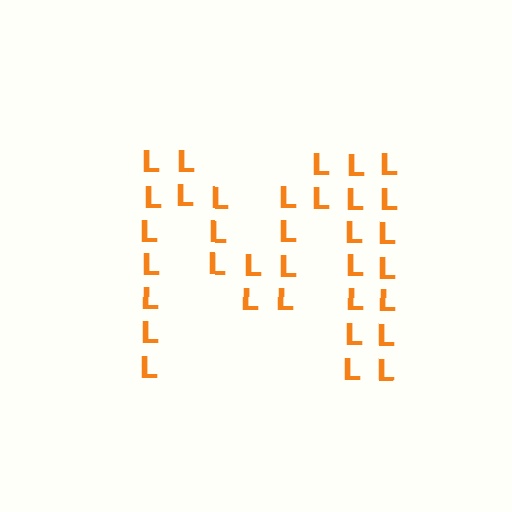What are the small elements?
The small elements are letter L's.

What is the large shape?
The large shape is the letter M.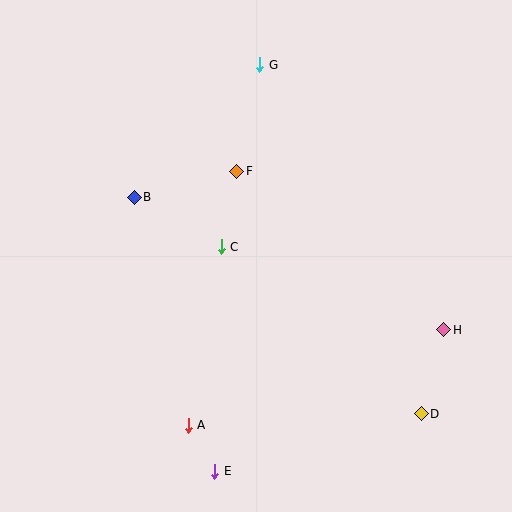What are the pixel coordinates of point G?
Point G is at (260, 65).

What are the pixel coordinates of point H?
Point H is at (444, 330).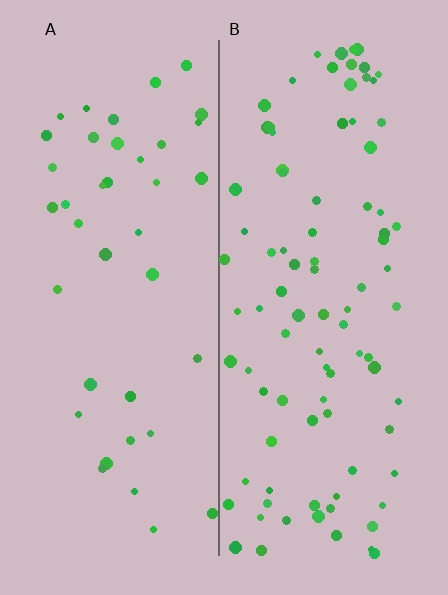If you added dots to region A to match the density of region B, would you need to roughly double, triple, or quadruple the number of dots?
Approximately double.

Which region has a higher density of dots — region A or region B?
B (the right).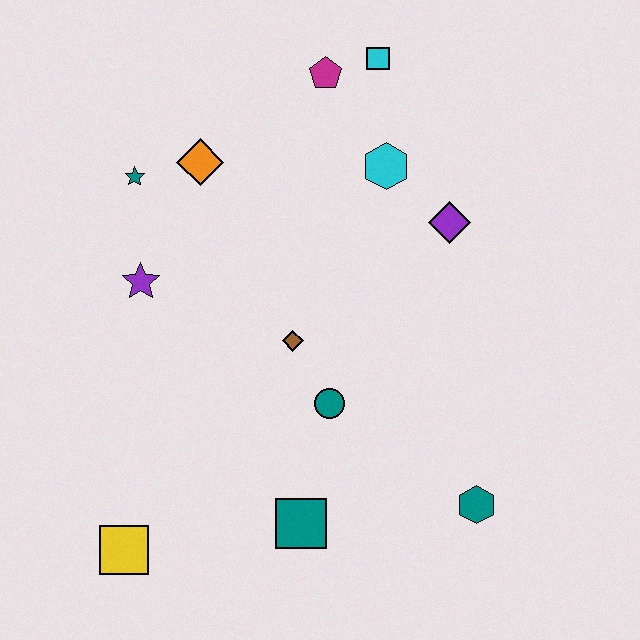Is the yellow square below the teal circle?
Yes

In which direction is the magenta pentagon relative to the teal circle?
The magenta pentagon is above the teal circle.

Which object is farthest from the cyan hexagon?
The yellow square is farthest from the cyan hexagon.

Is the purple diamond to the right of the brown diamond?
Yes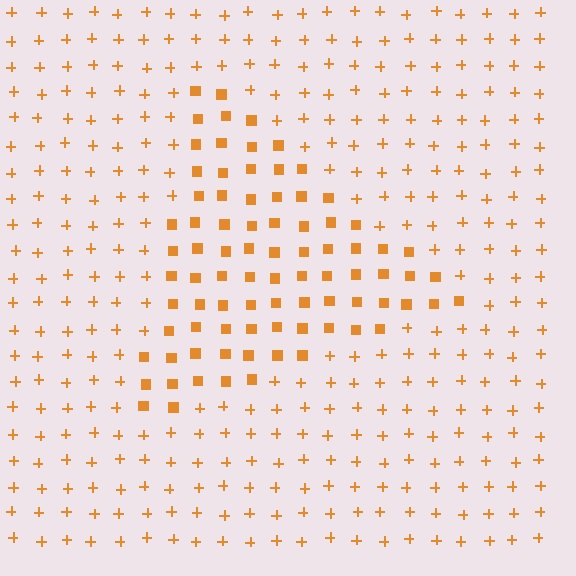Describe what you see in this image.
The image is filled with small orange elements arranged in a uniform grid. A triangle-shaped region contains squares, while the surrounding area contains plus signs. The boundary is defined purely by the change in element shape.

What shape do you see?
I see a triangle.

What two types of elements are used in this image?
The image uses squares inside the triangle region and plus signs outside it.